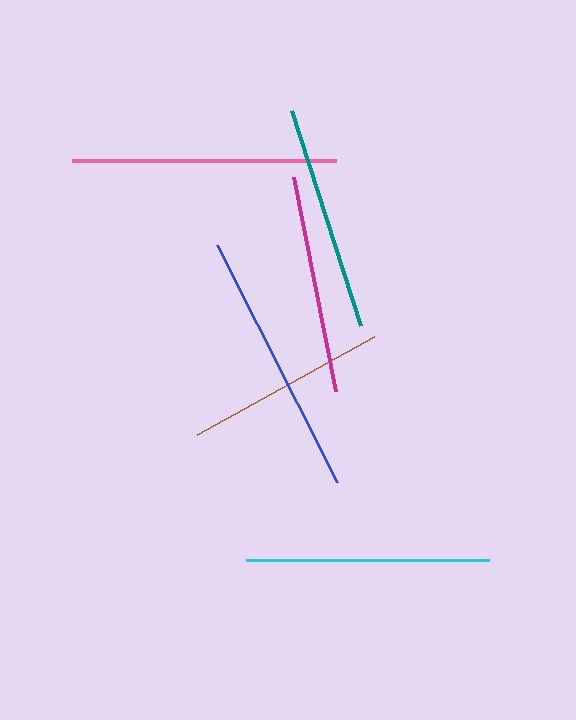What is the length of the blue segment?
The blue segment is approximately 266 pixels long.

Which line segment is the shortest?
The brown line is the shortest at approximately 203 pixels.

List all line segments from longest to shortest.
From longest to shortest: blue, pink, cyan, teal, magenta, brown.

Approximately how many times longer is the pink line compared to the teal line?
The pink line is approximately 1.2 times the length of the teal line.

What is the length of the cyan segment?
The cyan segment is approximately 243 pixels long.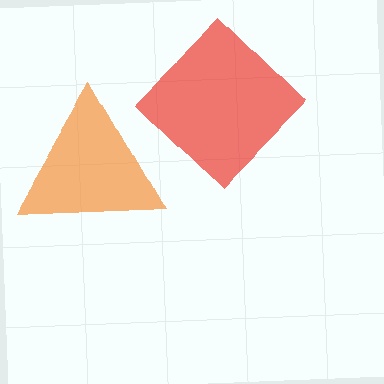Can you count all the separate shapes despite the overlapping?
Yes, there are 2 separate shapes.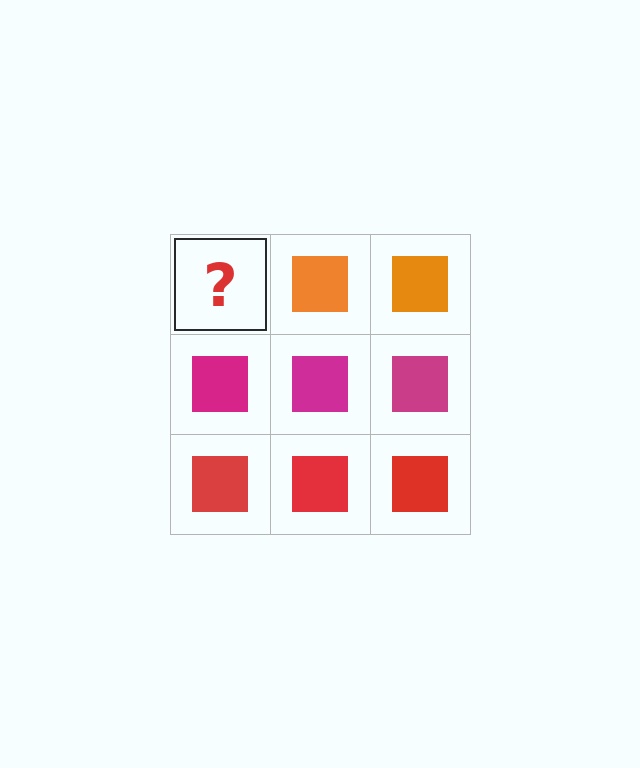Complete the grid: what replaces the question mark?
The question mark should be replaced with an orange square.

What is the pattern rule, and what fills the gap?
The rule is that each row has a consistent color. The gap should be filled with an orange square.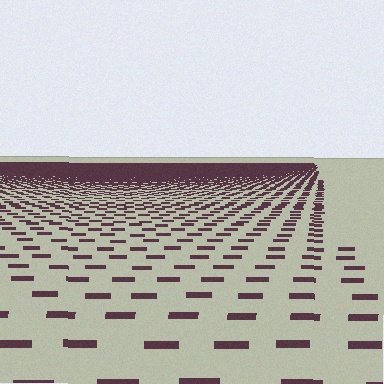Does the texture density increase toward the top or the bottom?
Density increases toward the top.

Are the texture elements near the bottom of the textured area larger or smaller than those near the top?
Larger. Near the bottom, elements are closer to the viewer and appear at a bigger on-screen size.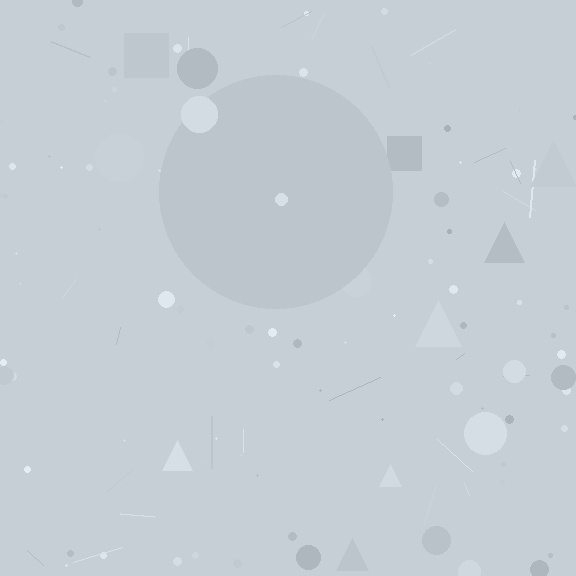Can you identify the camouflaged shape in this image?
The camouflaged shape is a circle.